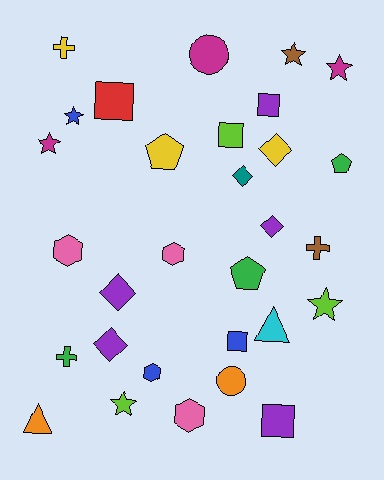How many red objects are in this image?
There is 1 red object.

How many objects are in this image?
There are 30 objects.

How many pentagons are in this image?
There are 3 pentagons.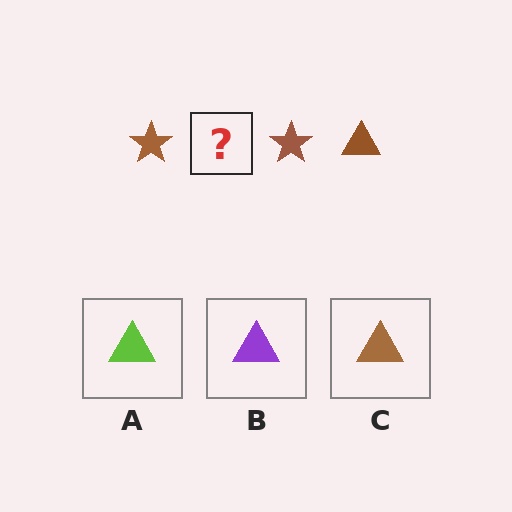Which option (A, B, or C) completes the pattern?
C.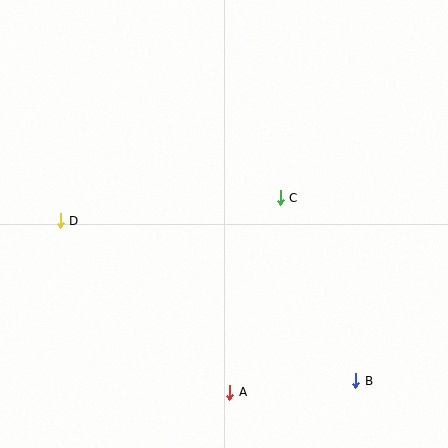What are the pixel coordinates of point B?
Point B is at (356, 381).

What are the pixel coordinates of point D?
Point D is at (60, 221).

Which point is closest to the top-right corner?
Point C is closest to the top-right corner.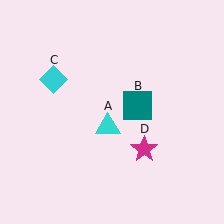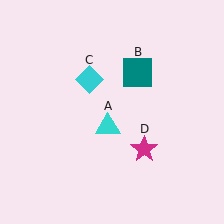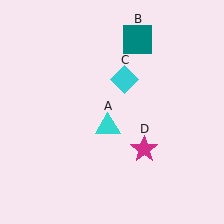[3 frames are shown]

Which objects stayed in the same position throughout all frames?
Cyan triangle (object A) and magenta star (object D) remained stationary.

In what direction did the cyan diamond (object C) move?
The cyan diamond (object C) moved right.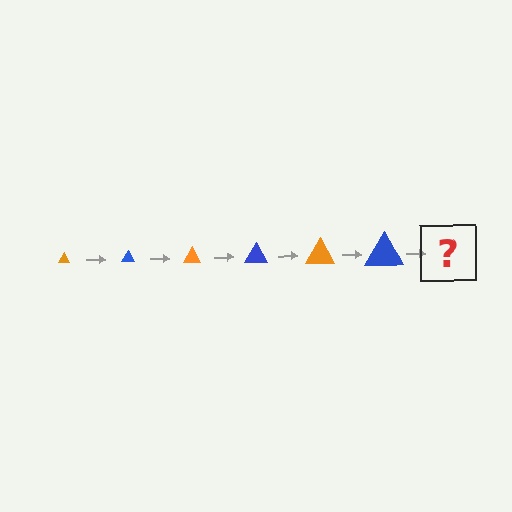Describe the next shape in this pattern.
It should be an orange triangle, larger than the previous one.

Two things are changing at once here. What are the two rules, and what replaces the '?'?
The two rules are that the triangle grows larger each step and the color cycles through orange and blue. The '?' should be an orange triangle, larger than the previous one.